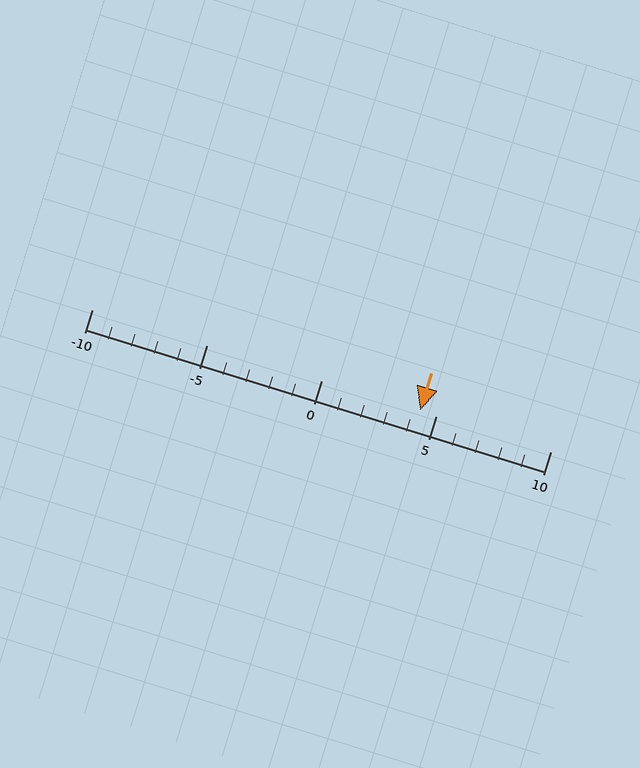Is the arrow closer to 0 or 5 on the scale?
The arrow is closer to 5.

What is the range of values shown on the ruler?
The ruler shows values from -10 to 10.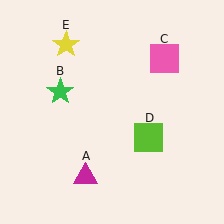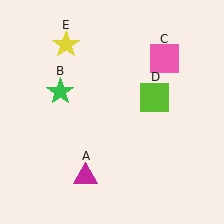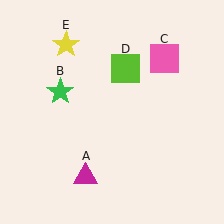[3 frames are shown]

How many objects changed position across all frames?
1 object changed position: lime square (object D).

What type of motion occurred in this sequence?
The lime square (object D) rotated counterclockwise around the center of the scene.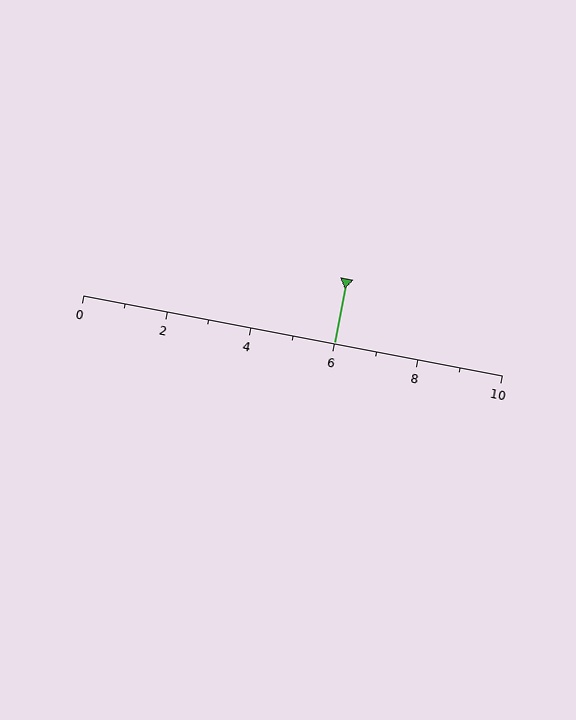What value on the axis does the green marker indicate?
The marker indicates approximately 6.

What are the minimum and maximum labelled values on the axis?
The axis runs from 0 to 10.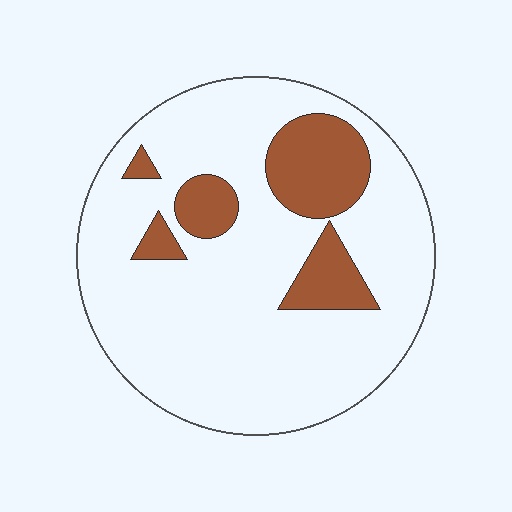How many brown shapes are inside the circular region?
5.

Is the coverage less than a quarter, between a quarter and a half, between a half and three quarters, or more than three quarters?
Less than a quarter.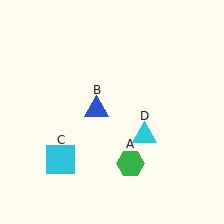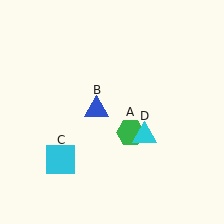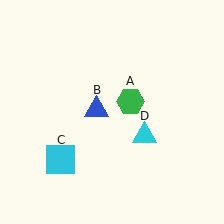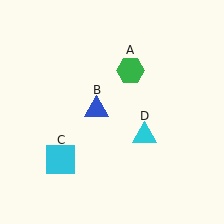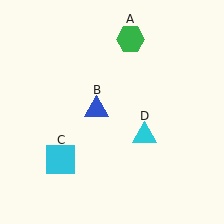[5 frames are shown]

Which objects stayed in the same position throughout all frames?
Blue triangle (object B) and cyan square (object C) and cyan triangle (object D) remained stationary.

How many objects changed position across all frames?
1 object changed position: green hexagon (object A).